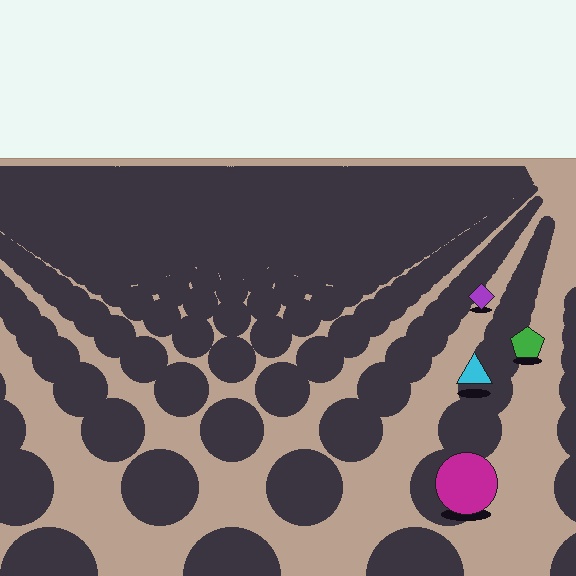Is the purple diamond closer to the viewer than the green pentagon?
No. The green pentagon is closer — you can tell from the texture gradient: the ground texture is coarser near it.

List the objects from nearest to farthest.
From nearest to farthest: the magenta circle, the cyan triangle, the green pentagon, the purple diamond.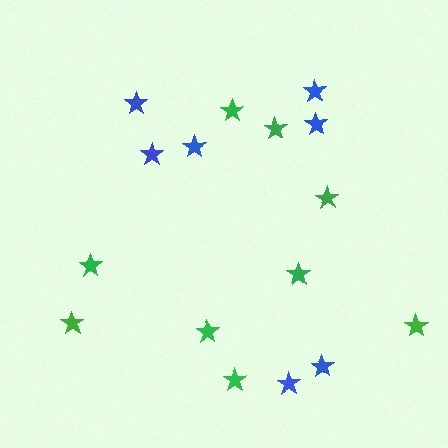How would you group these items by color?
There are 2 groups: one group of blue stars (7) and one group of green stars (9).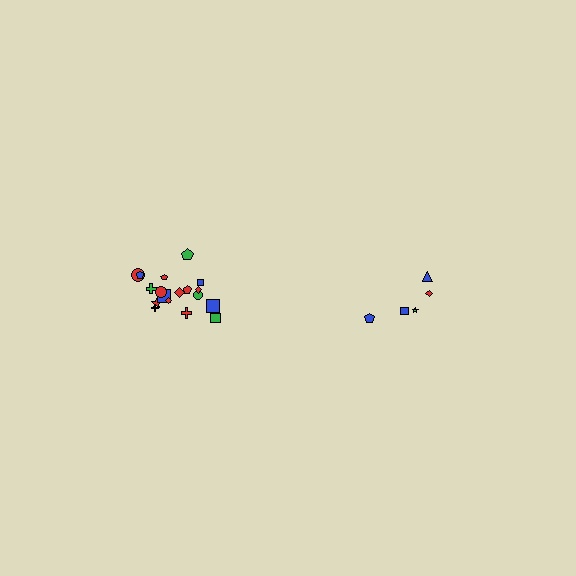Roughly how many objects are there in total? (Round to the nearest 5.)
Roughly 25 objects in total.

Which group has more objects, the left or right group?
The left group.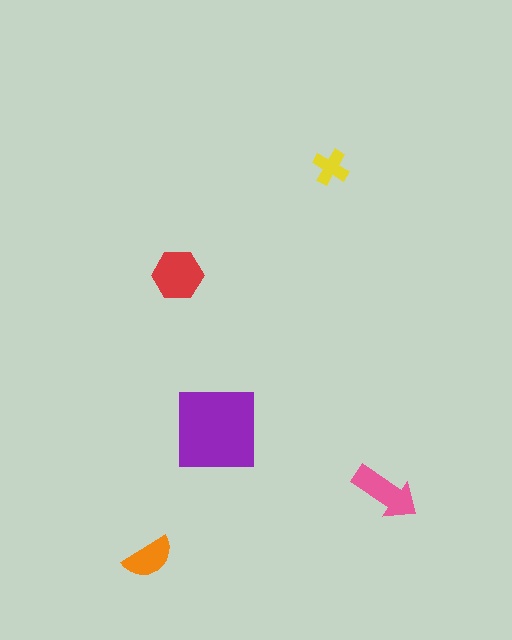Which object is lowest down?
The orange semicircle is bottommost.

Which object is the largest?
The purple square.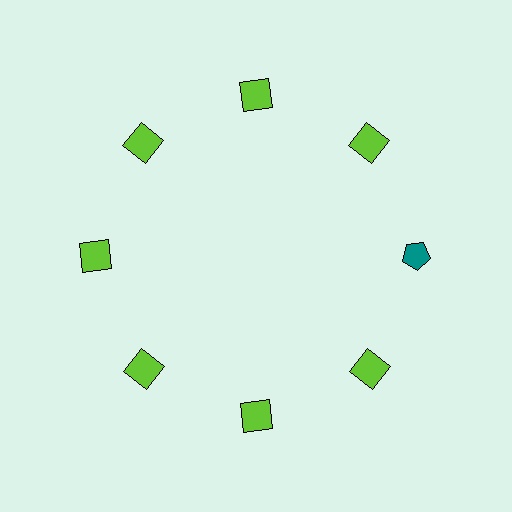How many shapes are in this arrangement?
There are 8 shapes arranged in a ring pattern.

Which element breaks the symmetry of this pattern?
The teal pentagon at roughly the 3 o'clock position breaks the symmetry. All other shapes are lime squares.